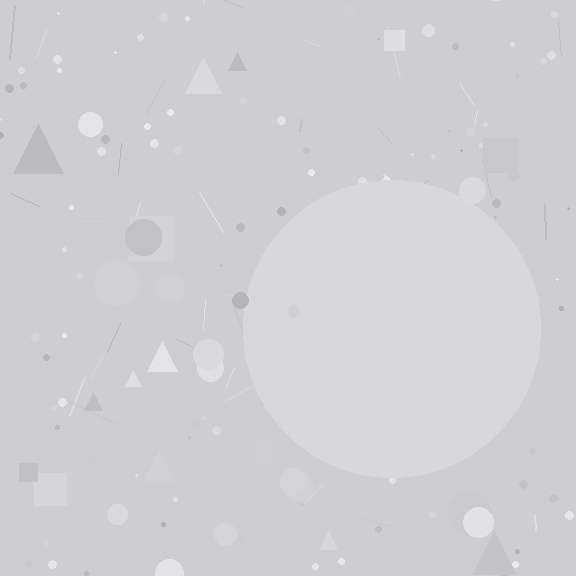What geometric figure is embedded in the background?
A circle is embedded in the background.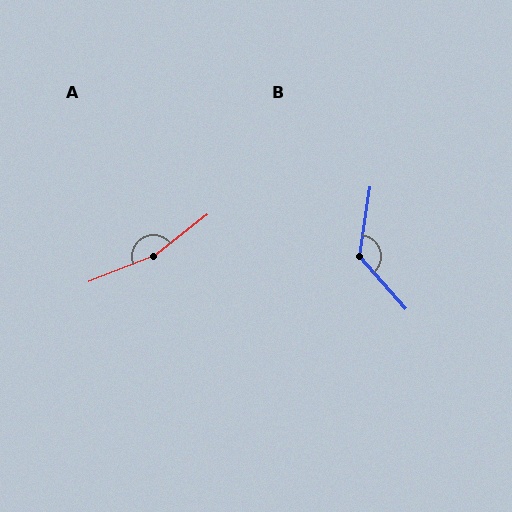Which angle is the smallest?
B, at approximately 130 degrees.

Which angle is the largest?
A, at approximately 164 degrees.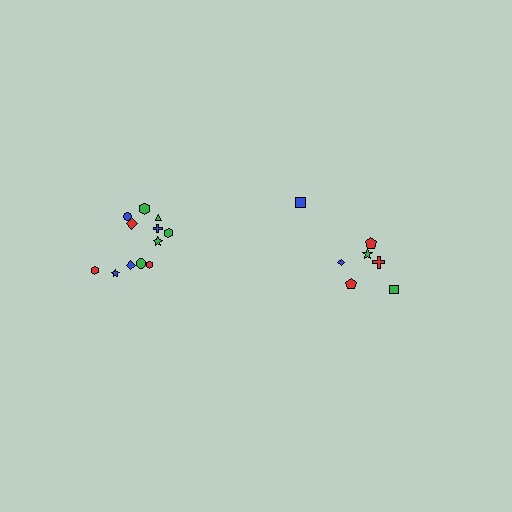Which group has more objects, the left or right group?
The left group.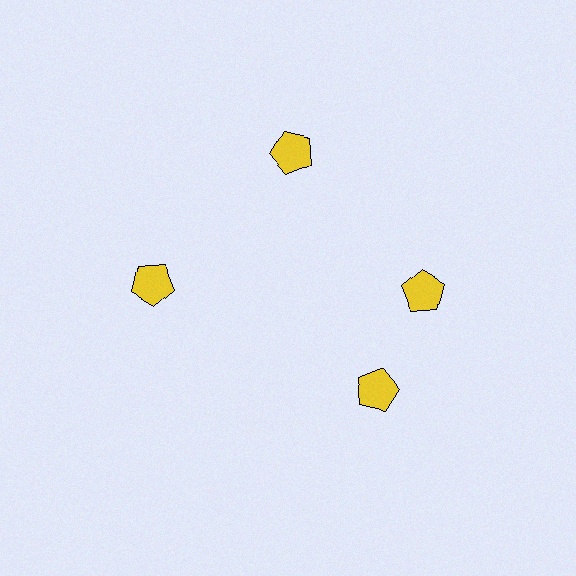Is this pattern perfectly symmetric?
No. The 4 yellow pentagons are arranged in a ring, but one element near the 6 o'clock position is rotated out of alignment along the ring, breaking the 4-fold rotational symmetry.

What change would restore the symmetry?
The symmetry would be restored by rotating it back into even spacing with its neighbors so that all 4 pentagons sit at equal angles and equal distance from the center.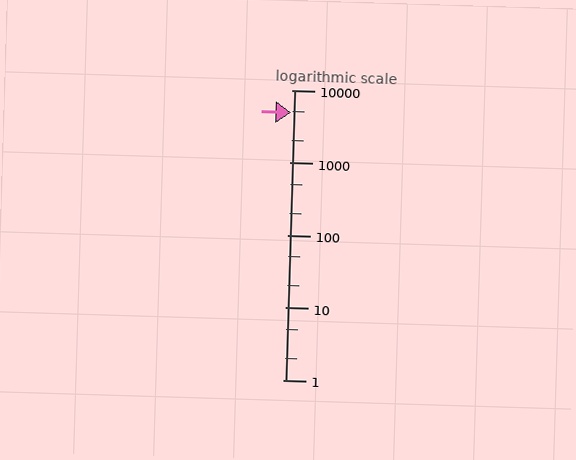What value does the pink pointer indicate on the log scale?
The pointer indicates approximately 4900.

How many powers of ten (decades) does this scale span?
The scale spans 4 decades, from 1 to 10000.